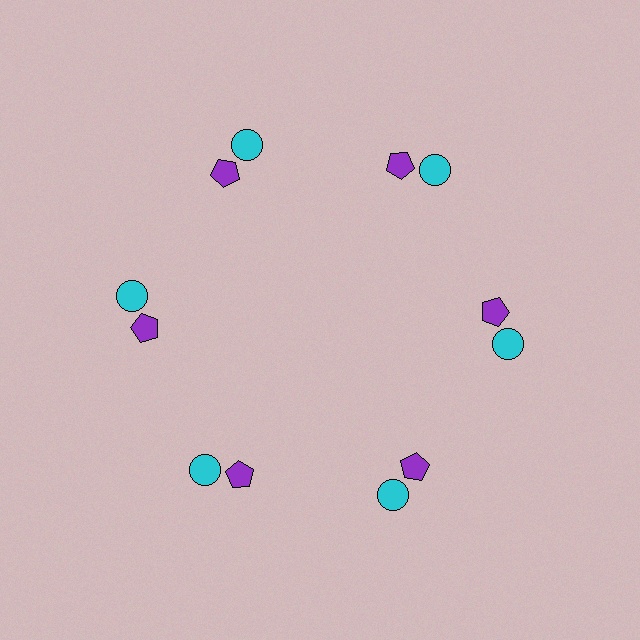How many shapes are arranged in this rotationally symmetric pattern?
There are 12 shapes, arranged in 6 groups of 2.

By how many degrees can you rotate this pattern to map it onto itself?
The pattern maps onto itself every 60 degrees of rotation.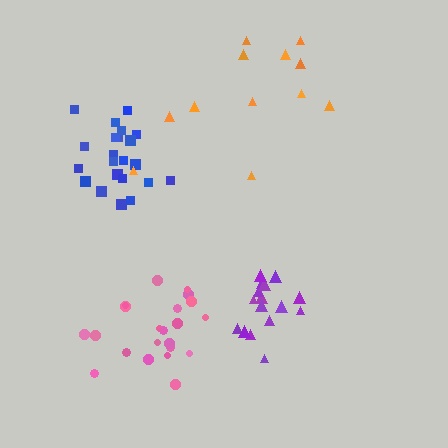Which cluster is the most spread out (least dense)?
Orange.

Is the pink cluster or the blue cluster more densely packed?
Blue.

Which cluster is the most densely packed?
Purple.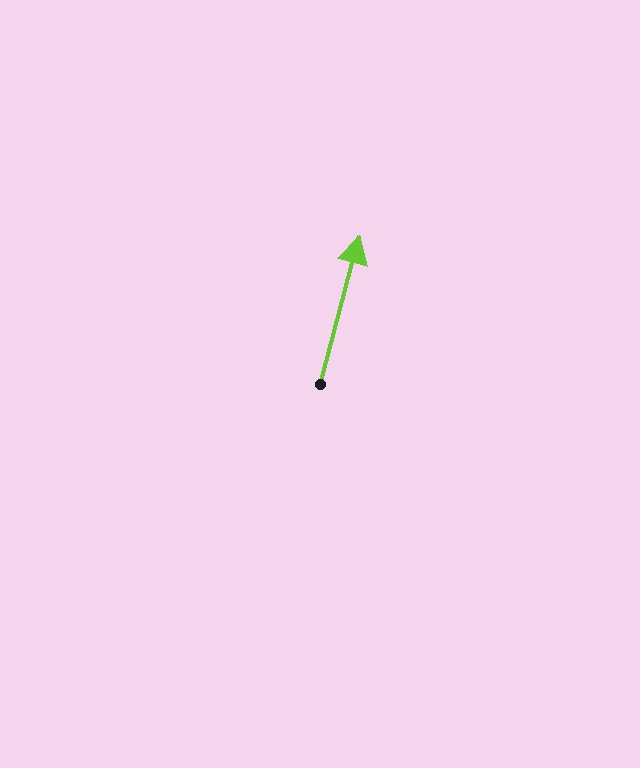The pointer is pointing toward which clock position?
Roughly 12 o'clock.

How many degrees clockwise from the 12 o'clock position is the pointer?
Approximately 15 degrees.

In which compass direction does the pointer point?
North.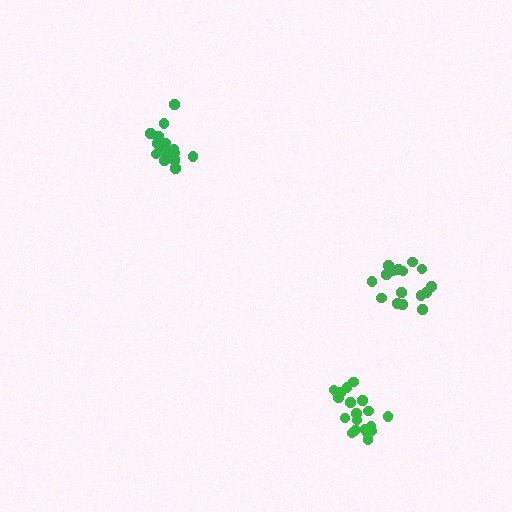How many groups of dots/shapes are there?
There are 3 groups.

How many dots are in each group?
Group 1: 16 dots, Group 2: 20 dots, Group 3: 20 dots (56 total).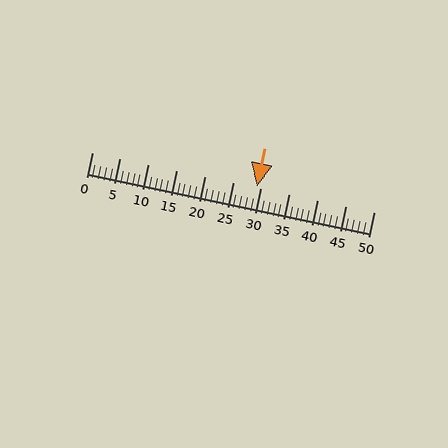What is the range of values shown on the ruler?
The ruler shows values from 0 to 50.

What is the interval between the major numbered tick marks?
The major tick marks are spaced 5 units apart.